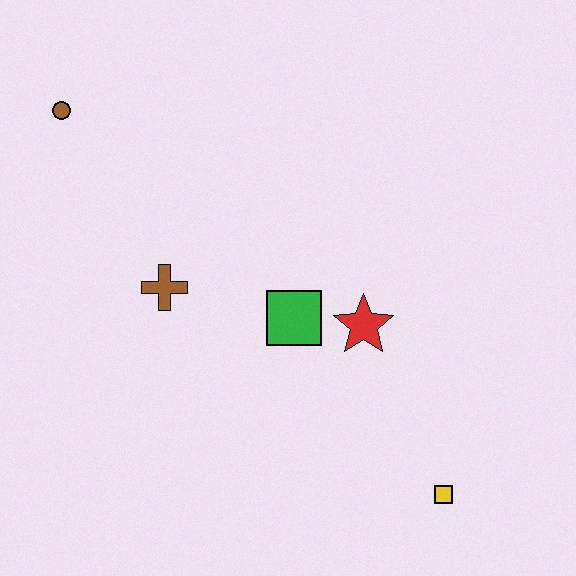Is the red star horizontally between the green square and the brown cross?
No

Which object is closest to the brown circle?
The brown cross is closest to the brown circle.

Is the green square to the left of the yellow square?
Yes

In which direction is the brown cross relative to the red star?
The brown cross is to the left of the red star.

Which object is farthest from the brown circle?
The yellow square is farthest from the brown circle.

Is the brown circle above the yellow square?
Yes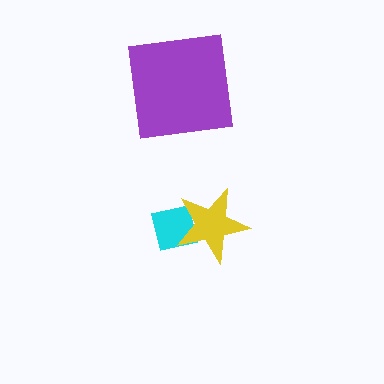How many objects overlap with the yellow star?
1 object overlaps with the yellow star.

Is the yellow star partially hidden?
No, no other shape covers it.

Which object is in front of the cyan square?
The yellow star is in front of the cyan square.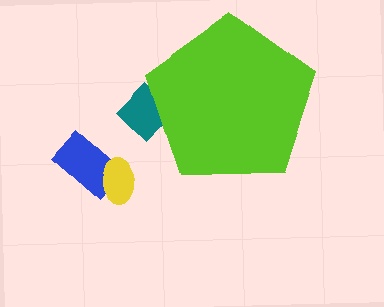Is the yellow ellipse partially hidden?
No, the yellow ellipse is fully visible.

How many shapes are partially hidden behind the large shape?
1 shape is partially hidden.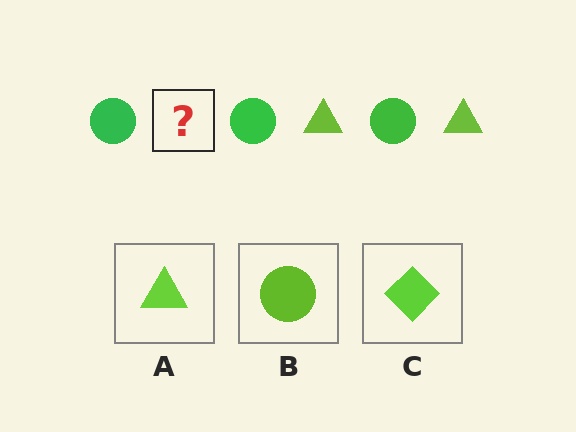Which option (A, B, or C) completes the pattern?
A.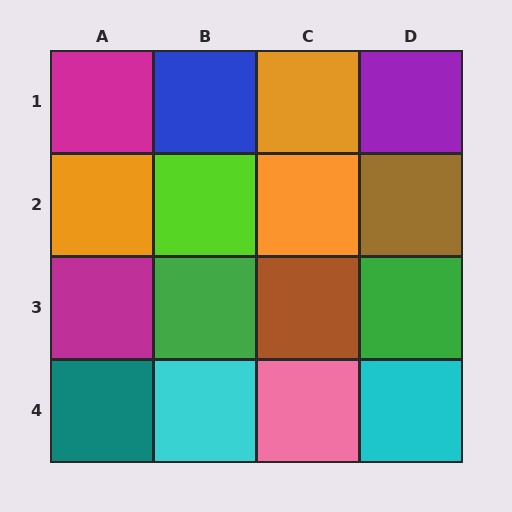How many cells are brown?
2 cells are brown.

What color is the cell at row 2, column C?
Orange.